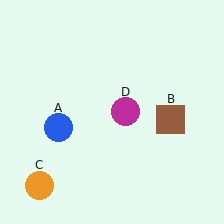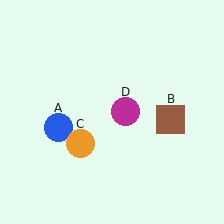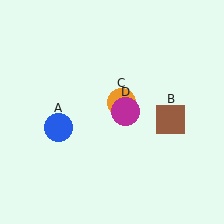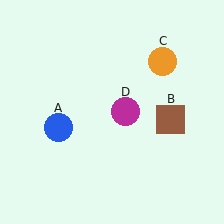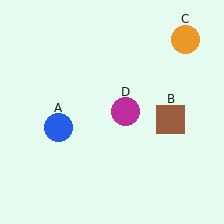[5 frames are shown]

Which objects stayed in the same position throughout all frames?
Blue circle (object A) and brown square (object B) and magenta circle (object D) remained stationary.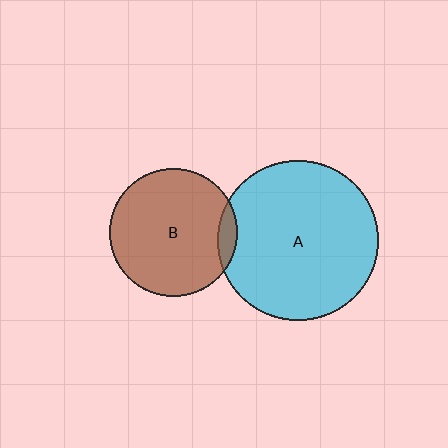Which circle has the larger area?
Circle A (cyan).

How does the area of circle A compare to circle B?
Approximately 1.6 times.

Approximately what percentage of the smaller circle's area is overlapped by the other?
Approximately 10%.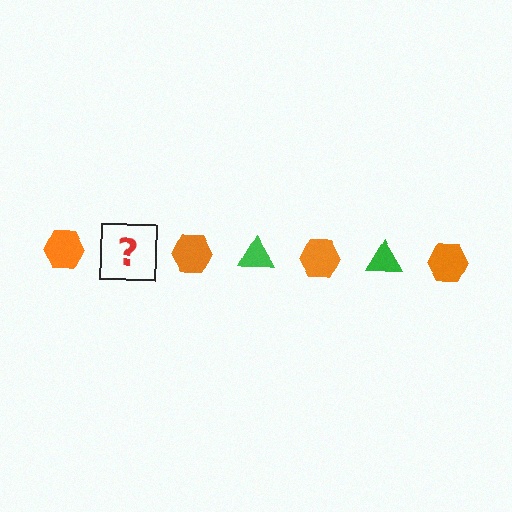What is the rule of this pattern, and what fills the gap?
The rule is that the pattern alternates between orange hexagon and green triangle. The gap should be filled with a green triangle.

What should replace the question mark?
The question mark should be replaced with a green triangle.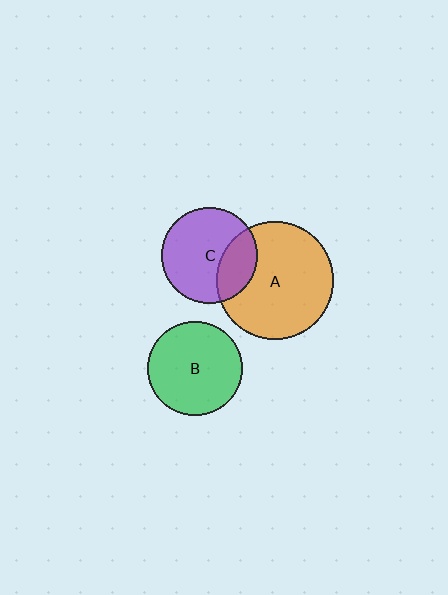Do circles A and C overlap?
Yes.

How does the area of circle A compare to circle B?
Approximately 1.5 times.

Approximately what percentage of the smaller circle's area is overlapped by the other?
Approximately 30%.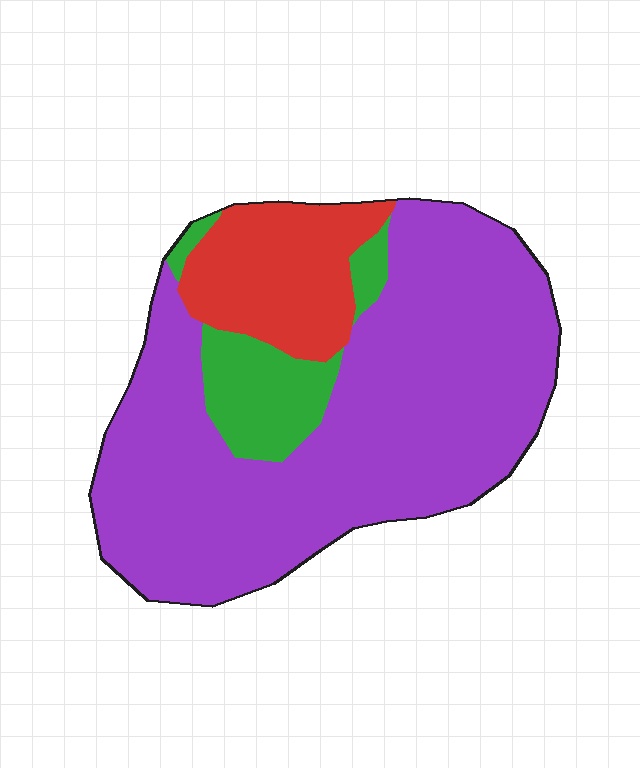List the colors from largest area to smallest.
From largest to smallest: purple, red, green.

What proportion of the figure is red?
Red takes up about one sixth (1/6) of the figure.